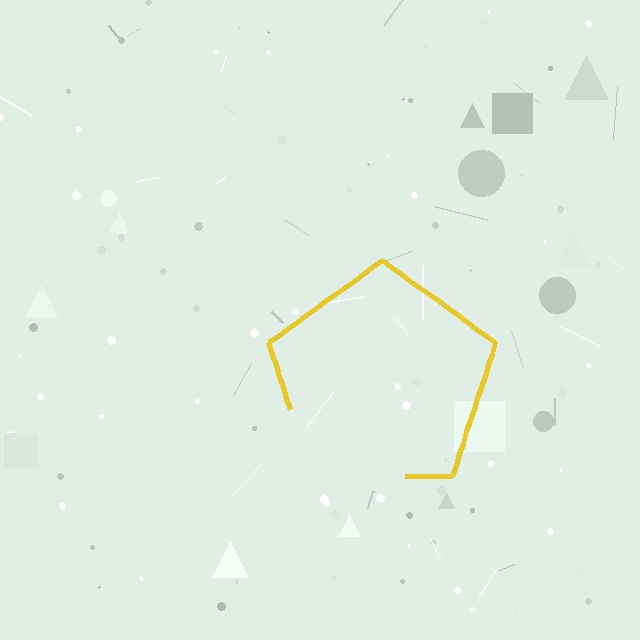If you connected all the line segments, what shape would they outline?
They would outline a pentagon.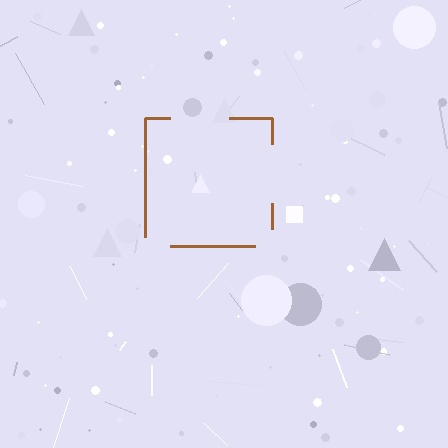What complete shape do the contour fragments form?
The contour fragments form a square.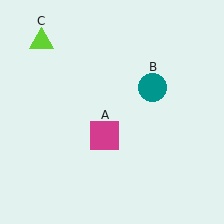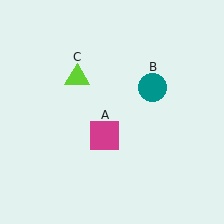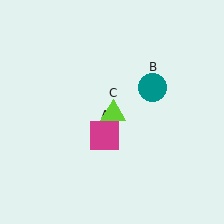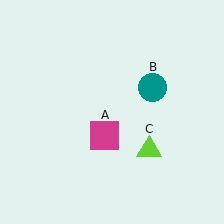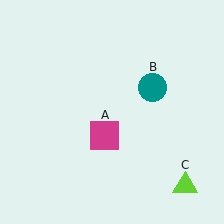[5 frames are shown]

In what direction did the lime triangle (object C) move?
The lime triangle (object C) moved down and to the right.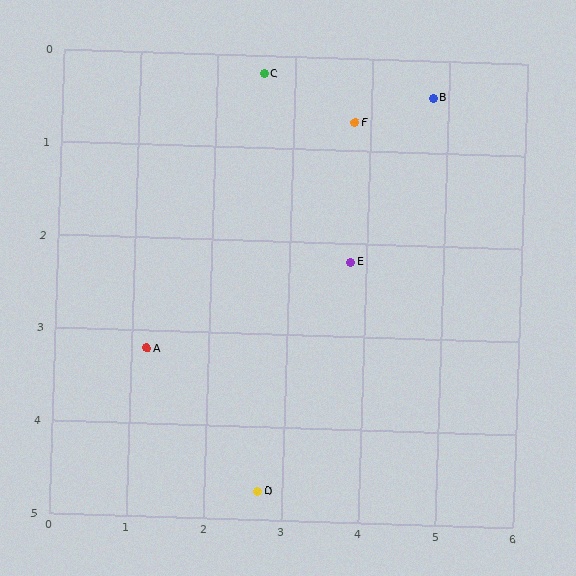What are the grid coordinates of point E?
Point E is at approximately (3.8, 2.2).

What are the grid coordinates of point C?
Point C is at approximately (2.6, 0.2).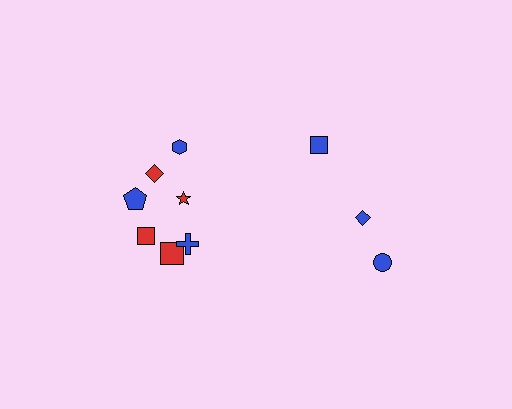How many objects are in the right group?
There are 3 objects.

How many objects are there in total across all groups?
There are 10 objects.